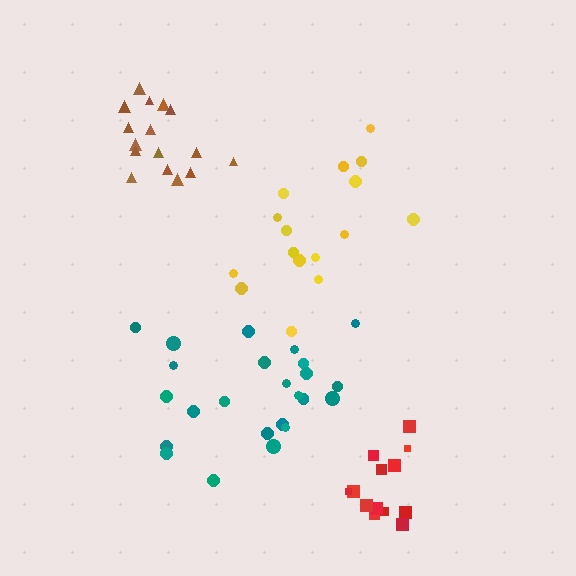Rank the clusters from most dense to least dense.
red, brown, teal, yellow.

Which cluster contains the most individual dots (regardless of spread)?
Teal (25).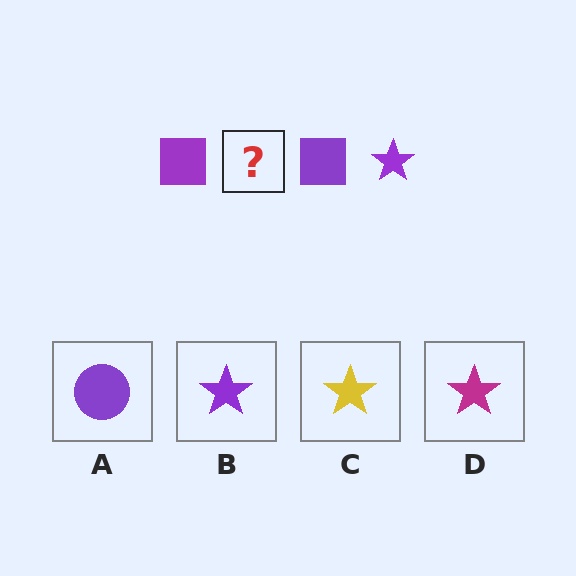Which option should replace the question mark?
Option B.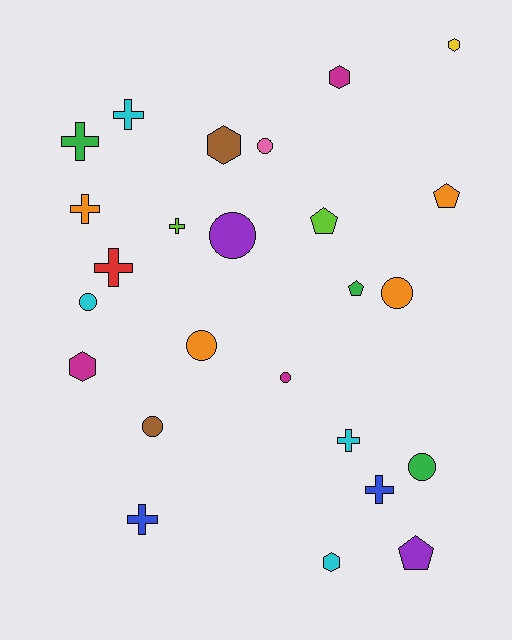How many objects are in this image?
There are 25 objects.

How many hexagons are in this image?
There are 5 hexagons.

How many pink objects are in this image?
There is 1 pink object.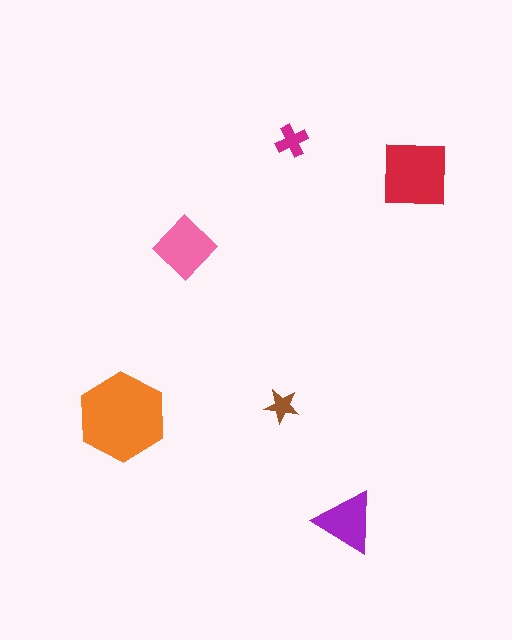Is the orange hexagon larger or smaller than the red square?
Larger.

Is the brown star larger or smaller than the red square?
Smaller.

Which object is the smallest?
The brown star.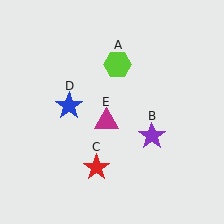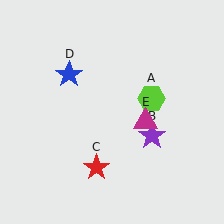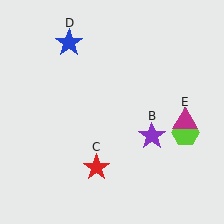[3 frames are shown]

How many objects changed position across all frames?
3 objects changed position: lime hexagon (object A), blue star (object D), magenta triangle (object E).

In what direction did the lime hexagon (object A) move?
The lime hexagon (object A) moved down and to the right.